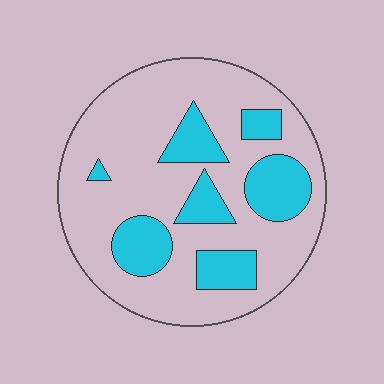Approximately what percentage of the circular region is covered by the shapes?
Approximately 25%.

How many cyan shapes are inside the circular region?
7.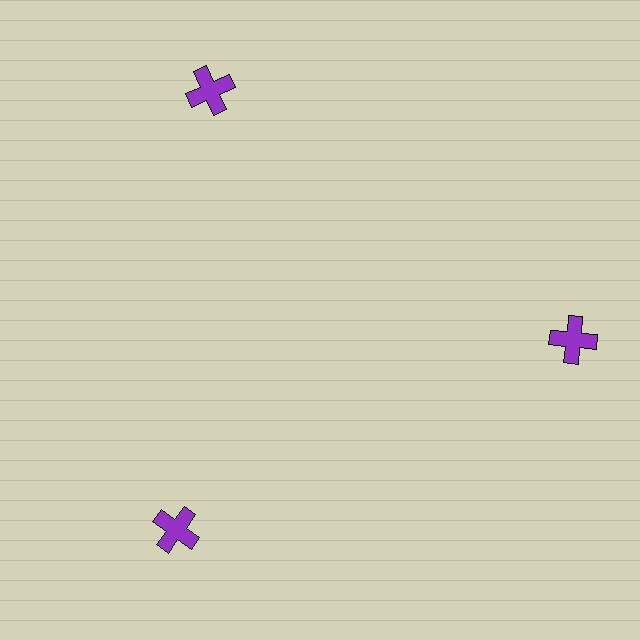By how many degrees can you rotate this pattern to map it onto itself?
The pattern maps onto itself every 120 degrees of rotation.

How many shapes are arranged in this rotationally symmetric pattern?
There are 3 shapes, arranged in 3 groups of 1.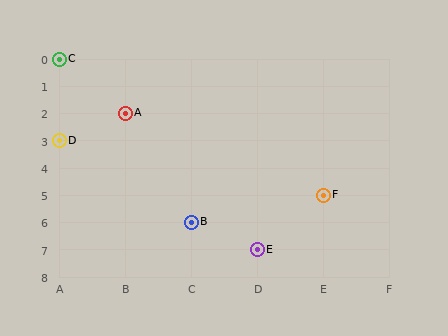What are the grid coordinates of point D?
Point D is at grid coordinates (A, 3).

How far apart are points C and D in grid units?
Points C and D are 3 rows apart.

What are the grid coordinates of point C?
Point C is at grid coordinates (A, 0).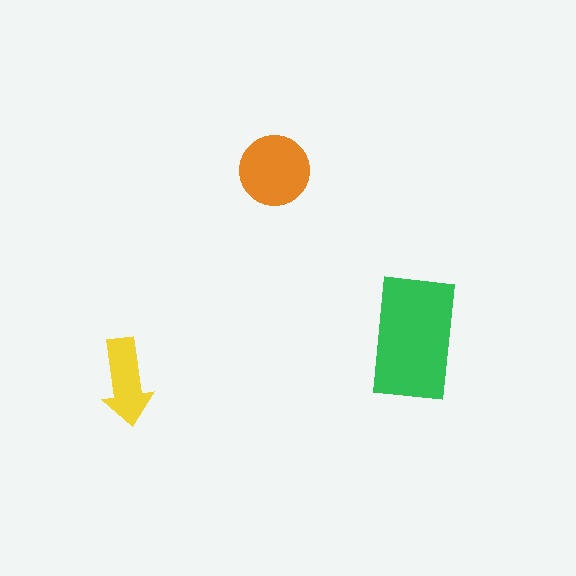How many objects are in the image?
There are 3 objects in the image.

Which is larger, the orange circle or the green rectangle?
The green rectangle.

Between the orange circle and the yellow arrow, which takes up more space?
The orange circle.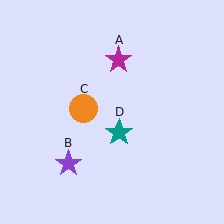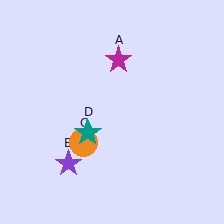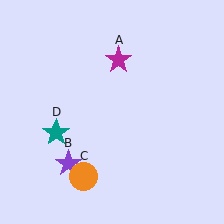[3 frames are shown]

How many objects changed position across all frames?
2 objects changed position: orange circle (object C), teal star (object D).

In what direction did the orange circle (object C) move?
The orange circle (object C) moved down.